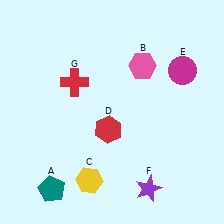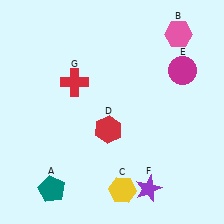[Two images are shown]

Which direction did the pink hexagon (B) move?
The pink hexagon (B) moved right.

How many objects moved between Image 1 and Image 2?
2 objects moved between the two images.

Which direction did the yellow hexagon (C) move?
The yellow hexagon (C) moved right.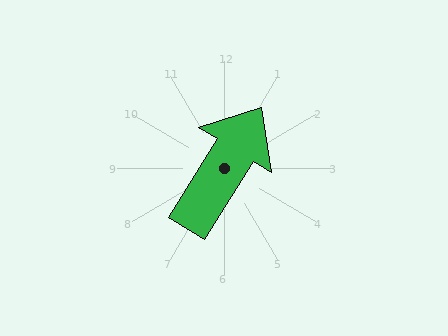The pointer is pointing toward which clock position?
Roughly 1 o'clock.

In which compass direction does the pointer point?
Northeast.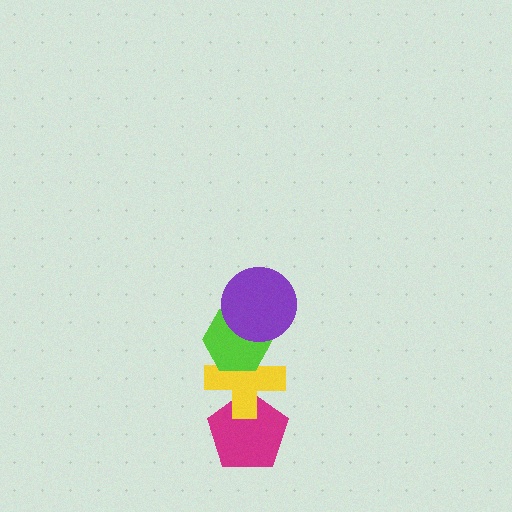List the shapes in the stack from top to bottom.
From top to bottom: the purple circle, the lime hexagon, the yellow cross, the magenta pentagon.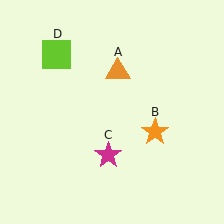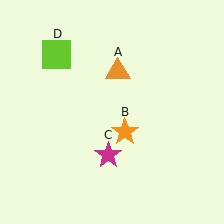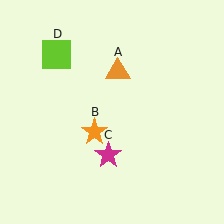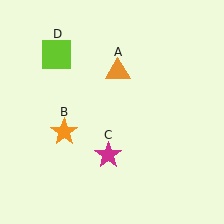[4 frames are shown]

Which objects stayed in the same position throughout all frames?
Orange triangle (object A) and magenta star (object C) and lime square (object D) remained stationary.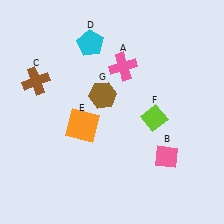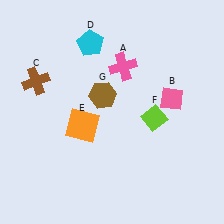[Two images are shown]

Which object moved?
The pink diamond (B) moved up.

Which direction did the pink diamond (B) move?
The pink diamond (B) moved up.